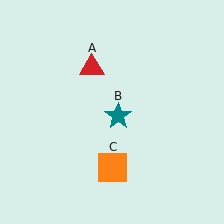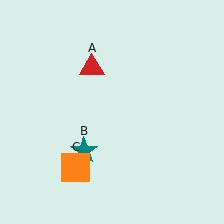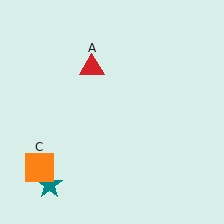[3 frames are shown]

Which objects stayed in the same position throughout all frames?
Red triangle (object A) remained stationary.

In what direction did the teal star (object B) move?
The teal star (object B) moved down and to the left.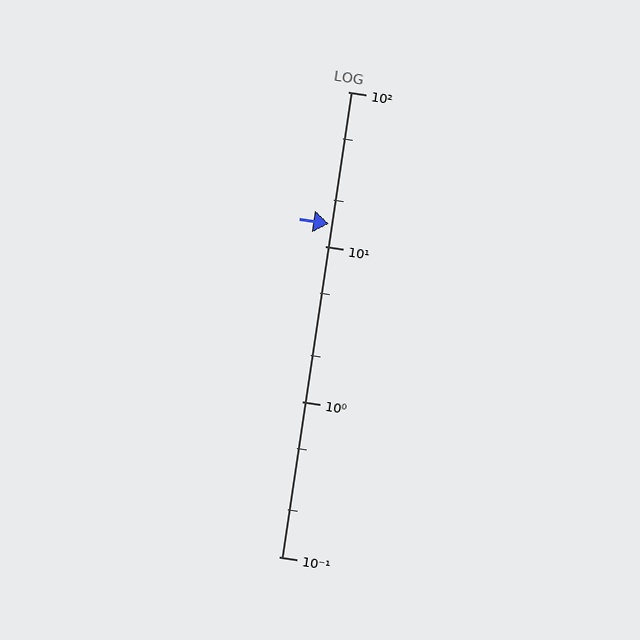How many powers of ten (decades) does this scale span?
The scale spans 3 decades, from 0.1 to 100.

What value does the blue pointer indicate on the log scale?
The pointer indicates approximately 14.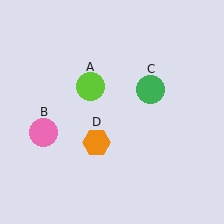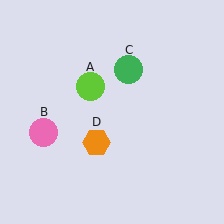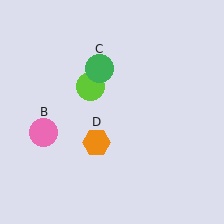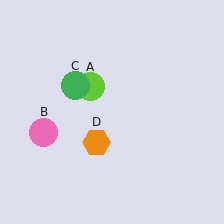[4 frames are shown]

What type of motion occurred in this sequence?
The green circle (object C) rotated counterclockwise around the center of the scene.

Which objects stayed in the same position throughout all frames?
Lime circle (object A) and pink circle (object B) and orange hexagon (object D) remained stationary.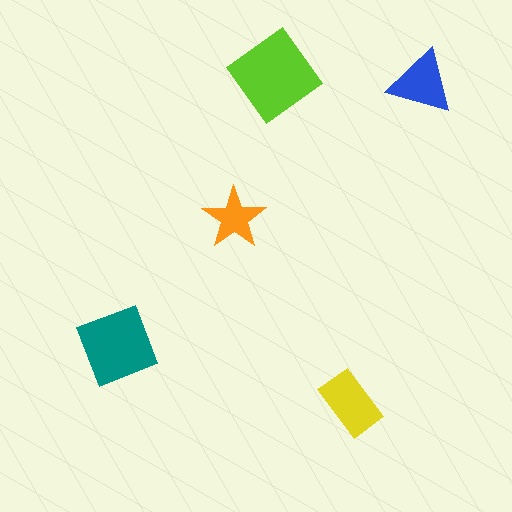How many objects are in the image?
There are 5 objects in the image.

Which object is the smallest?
The orange star.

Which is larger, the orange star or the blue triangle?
The blue triangle.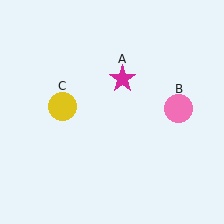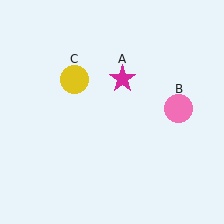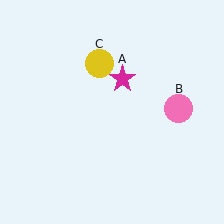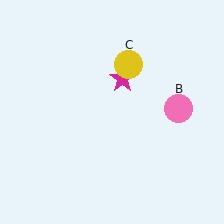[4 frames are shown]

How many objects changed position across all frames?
1 object changed position: yellow circle (object C).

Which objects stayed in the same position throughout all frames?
Magenta star (object A) and pink circle (object B) remained stationary.